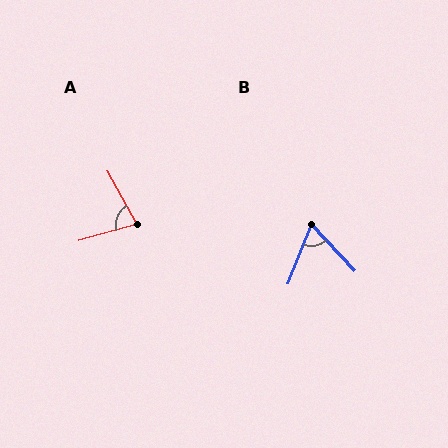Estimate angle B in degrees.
Approximately 65 degrees.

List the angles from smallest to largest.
B (65°), A (77°).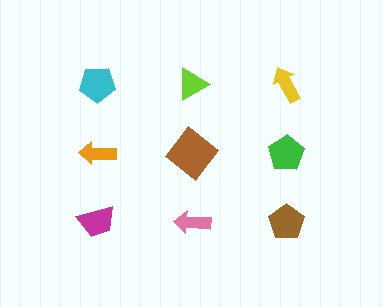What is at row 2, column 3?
A green pentagon.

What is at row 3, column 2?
A pink arrow.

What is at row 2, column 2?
A brown diamond.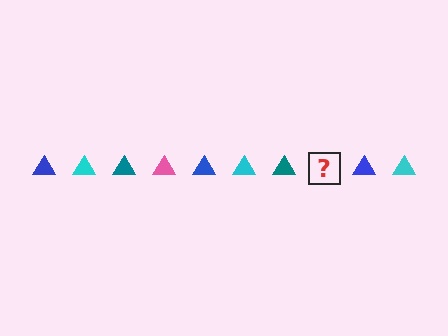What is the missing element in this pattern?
The missing element is a pink triangle.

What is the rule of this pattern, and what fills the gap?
The rule is that the pattern cycles through blue, cyan, teal, pink triangles. The gap should be filled with a pink triangle.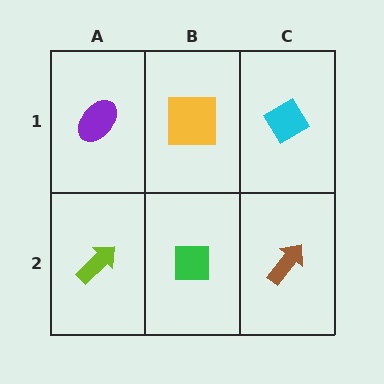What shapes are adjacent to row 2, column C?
A cyan diamond (row 1, column C), a green square (row 2, column B).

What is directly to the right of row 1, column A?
A yellow square.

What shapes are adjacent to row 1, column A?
A lime arrow (row 2, column A), a yellow square (row 1, column B).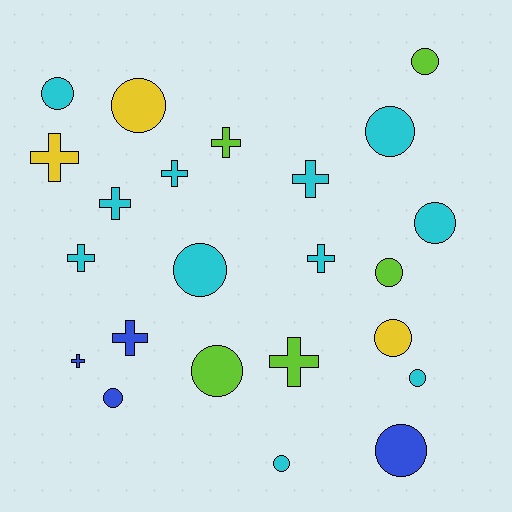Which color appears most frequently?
Cyan, with 11 objects.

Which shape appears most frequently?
Circle, with 13 objects.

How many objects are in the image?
There are 23 objects.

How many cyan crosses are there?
There are 5 cyan crosses.